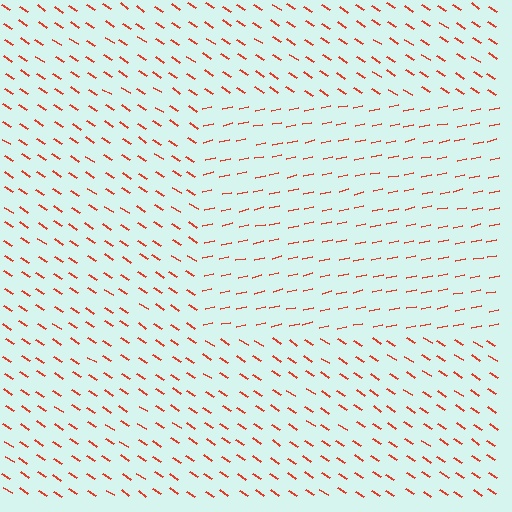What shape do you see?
I see a rectangle.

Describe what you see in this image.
The image is filled with small red line segments. A rectangle region in the image has lines oriented differently from the surrounding lines, creating a visible texture boundary.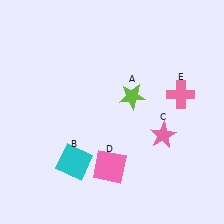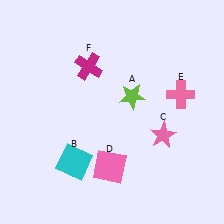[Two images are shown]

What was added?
A magenta cross (F) was added in Image 2.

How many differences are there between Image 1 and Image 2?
There is 1 difference between the two images.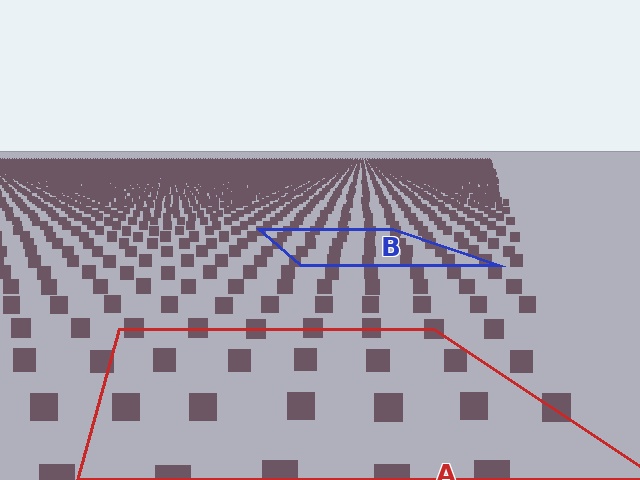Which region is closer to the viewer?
Region A is closer. The texture elements there are larger and more spread out.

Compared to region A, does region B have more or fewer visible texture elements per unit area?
Region B has more texture elements per unit area — they are packed more densely because it is farther away.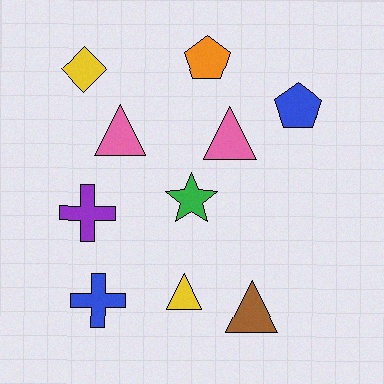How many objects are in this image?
There are 10 objects.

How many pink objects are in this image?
There are 2 pink objects.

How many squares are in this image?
There are no squares.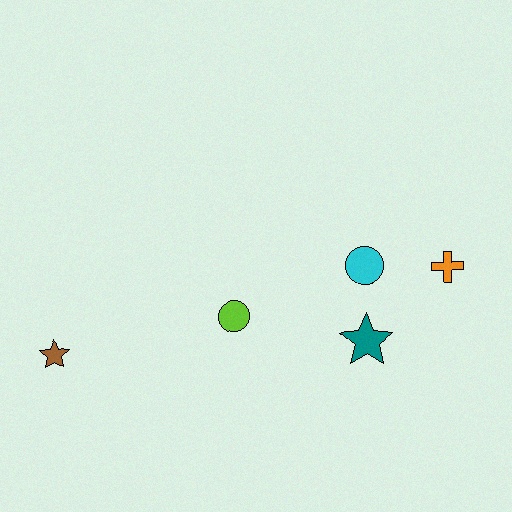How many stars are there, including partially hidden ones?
There are 2 stars.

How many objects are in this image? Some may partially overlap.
There are 5 objects.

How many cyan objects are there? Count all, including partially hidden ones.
There is 1 cyan object.